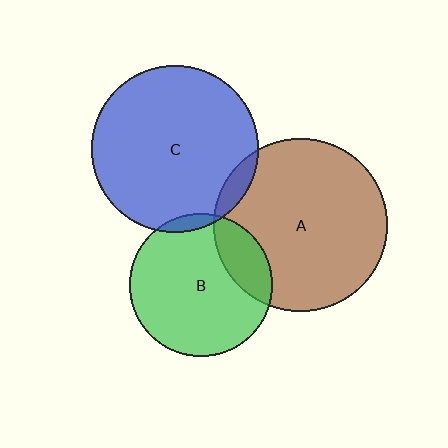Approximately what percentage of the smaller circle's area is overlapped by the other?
Approximately 5%.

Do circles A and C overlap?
Yes.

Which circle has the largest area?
Circle A (brown).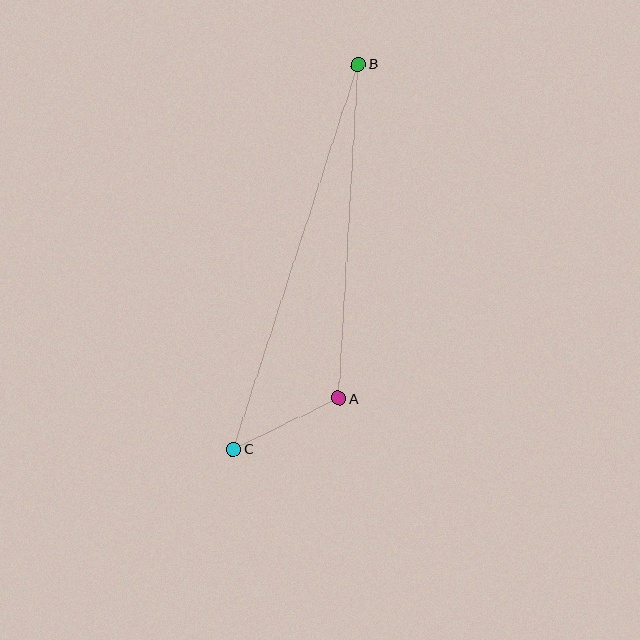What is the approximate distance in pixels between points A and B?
The distance between A and B is approximately 335 pixels.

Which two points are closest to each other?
Points A and C are closest to each other.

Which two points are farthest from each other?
Points B and C are farthest from each other.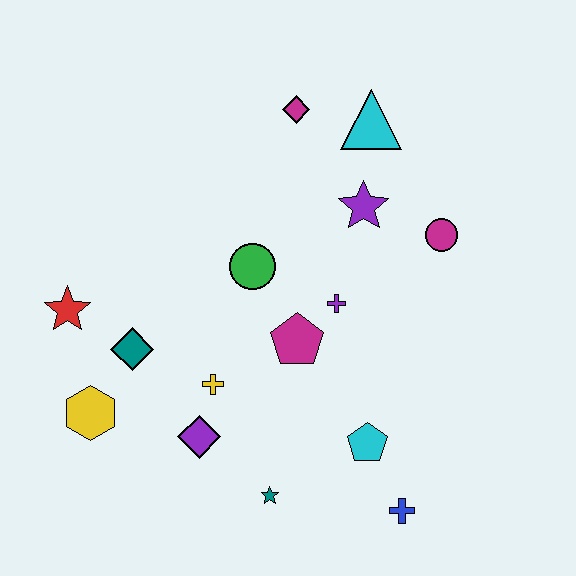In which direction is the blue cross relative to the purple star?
The blue cross is below the purple star.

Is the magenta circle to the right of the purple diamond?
Yes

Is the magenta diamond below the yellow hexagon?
No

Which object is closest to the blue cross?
The cyan pentagon is closest to the blue cross.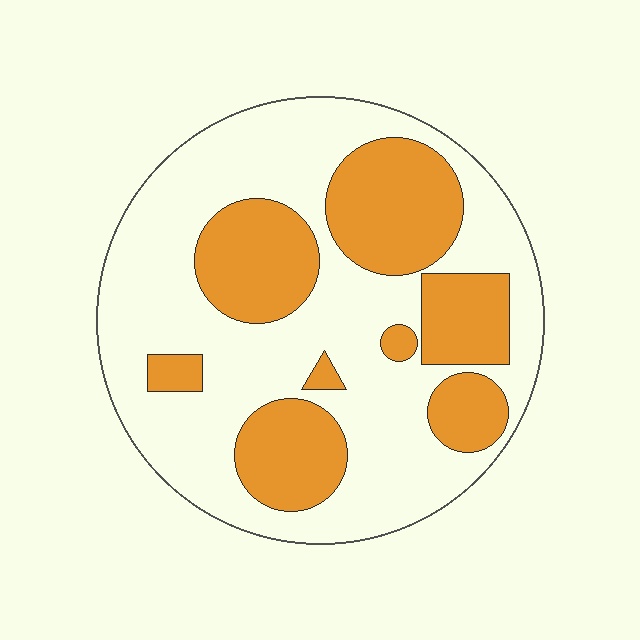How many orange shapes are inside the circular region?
8.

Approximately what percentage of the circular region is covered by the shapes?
Approximately 35%.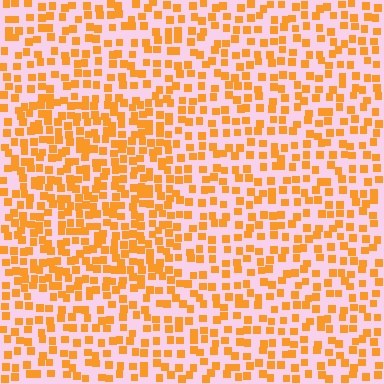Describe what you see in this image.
The image contains small orange elements arranged at two different densities. A rectangle-shaped region is visible where the elements are more densely packed than the surrounding area.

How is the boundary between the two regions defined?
The boundary is defined by a change in element density (approximately 1.6x ratio). All elements are the same color, size, and shape.